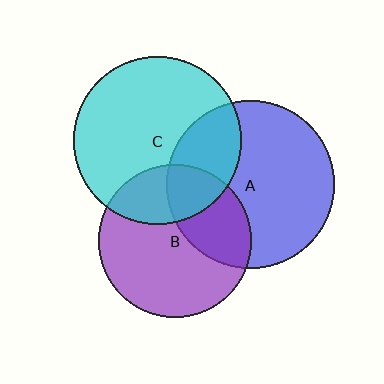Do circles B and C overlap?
Yes.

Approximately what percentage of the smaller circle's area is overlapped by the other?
Approximately 25%.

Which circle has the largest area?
Circle C (cyan).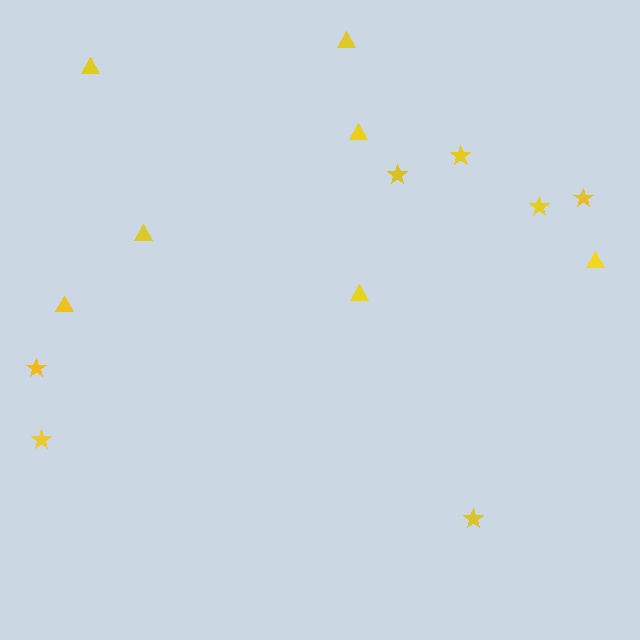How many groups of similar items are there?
There are 2 groups: one group of stars (7) and one group of triangles (7).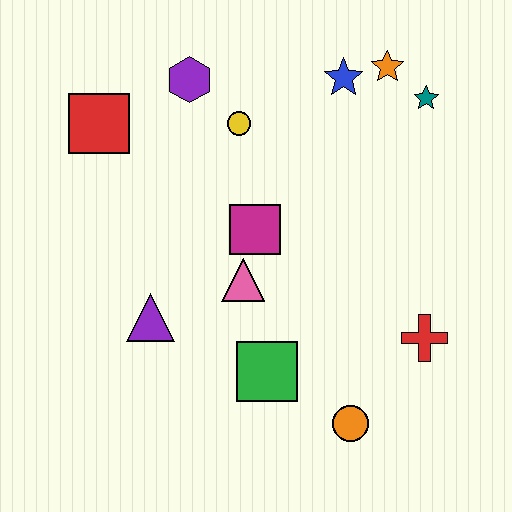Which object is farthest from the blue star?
The orange circle is farthest from the blue star.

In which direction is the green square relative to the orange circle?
The green square is to the left of the orange circle.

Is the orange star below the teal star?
No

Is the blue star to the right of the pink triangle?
Yes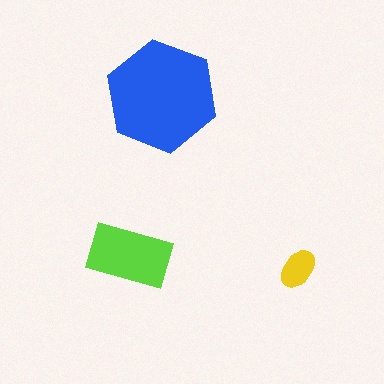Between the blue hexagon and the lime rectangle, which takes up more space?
The blue hexagon.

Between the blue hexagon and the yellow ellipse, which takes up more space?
The blue hexagon.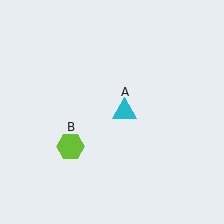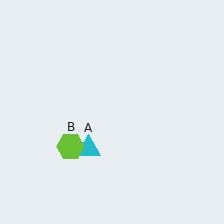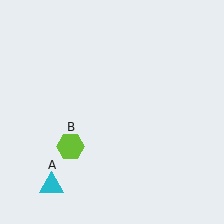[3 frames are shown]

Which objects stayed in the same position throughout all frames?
Lime hexagon (object B) remained stationary.